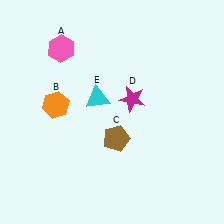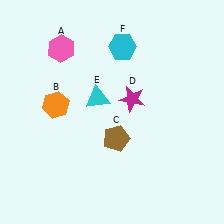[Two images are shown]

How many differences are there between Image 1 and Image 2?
There is 1 difference between the two images.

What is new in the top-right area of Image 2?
A cyan hexagon (F) was added in the top-right area of Image 2.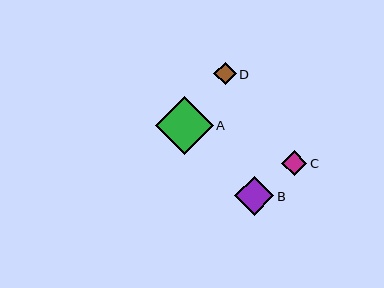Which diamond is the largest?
Diamond A is the largest with a size of approximately 57 pixels.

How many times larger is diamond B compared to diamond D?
Diamond B is approximately 1.7 times the size of diamond D.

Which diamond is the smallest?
Diamond D is the smallest with a size of approximately 23 pixels.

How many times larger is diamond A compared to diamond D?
Diamond A is approximately 2.5 times the size of diamond D.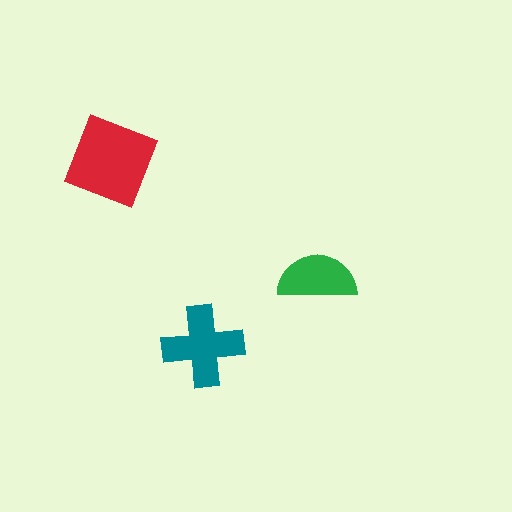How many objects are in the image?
There are 3 objects in the image.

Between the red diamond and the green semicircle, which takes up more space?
The red diamond.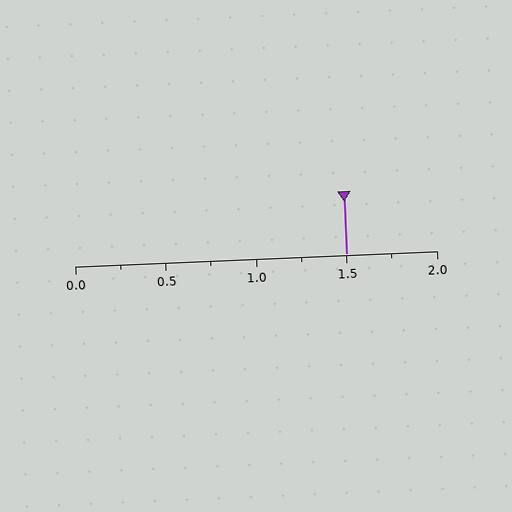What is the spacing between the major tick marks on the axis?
The major ticks are spaced 0.5 apart.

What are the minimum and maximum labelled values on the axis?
The axis runs from 0.0 to 2.0.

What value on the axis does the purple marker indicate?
The marker indicates approximately 1.5.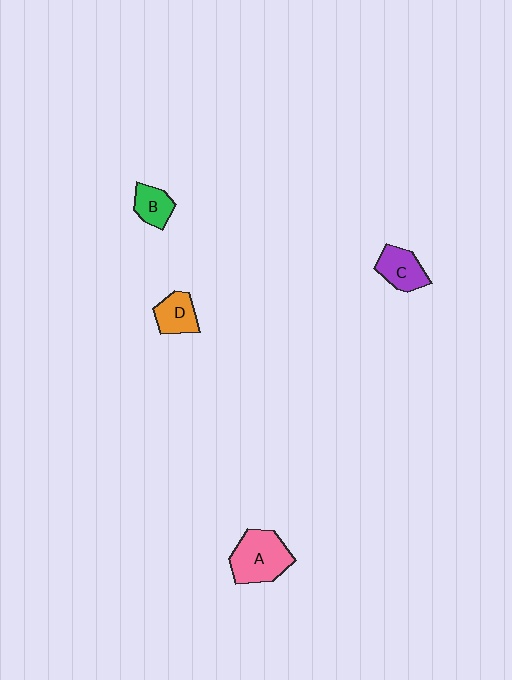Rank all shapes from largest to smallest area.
From largest to smallest: A (pink), C (purple), D (orange), B (green).